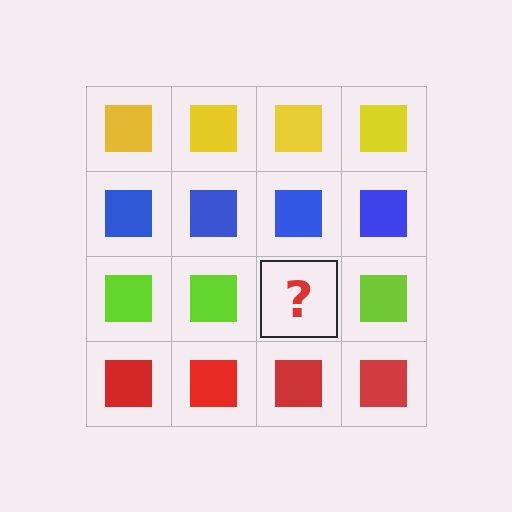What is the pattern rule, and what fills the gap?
The rule is that each row has a consistent color. The gap should be filled with a lime square.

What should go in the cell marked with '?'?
The missing cell should contain a lime square.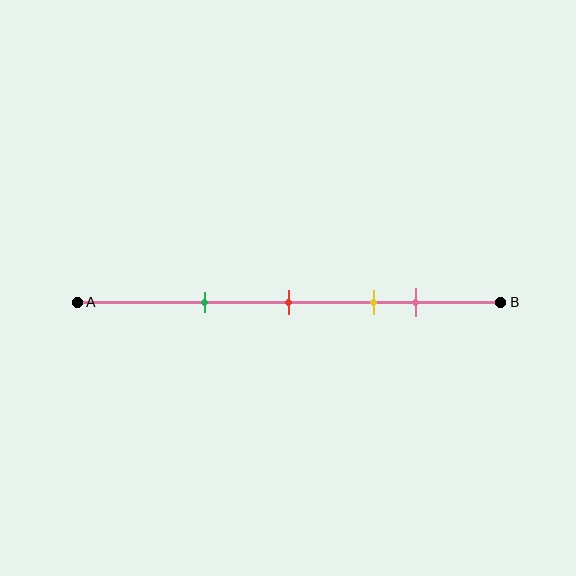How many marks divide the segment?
There are 4 marks dividing the segment.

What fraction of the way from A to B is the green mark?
The green mark is approximately 30% (0.3) of the way from A to B.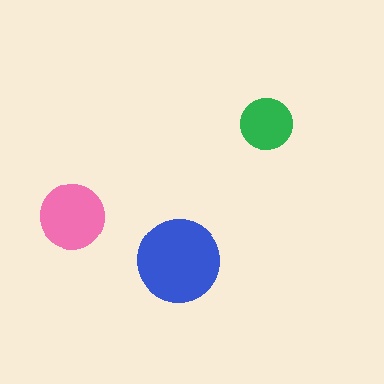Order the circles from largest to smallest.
the blue one, the pink one, the green one.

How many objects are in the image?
There are 3 objects in the image.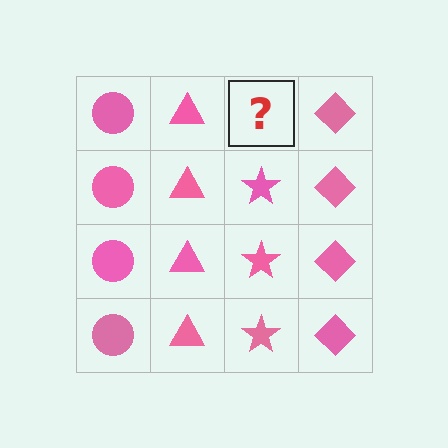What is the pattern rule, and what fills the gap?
The rule is that each column has a consistent shape. The gap should be filled with a pink star.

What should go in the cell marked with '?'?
The missing cell should contain a pink star.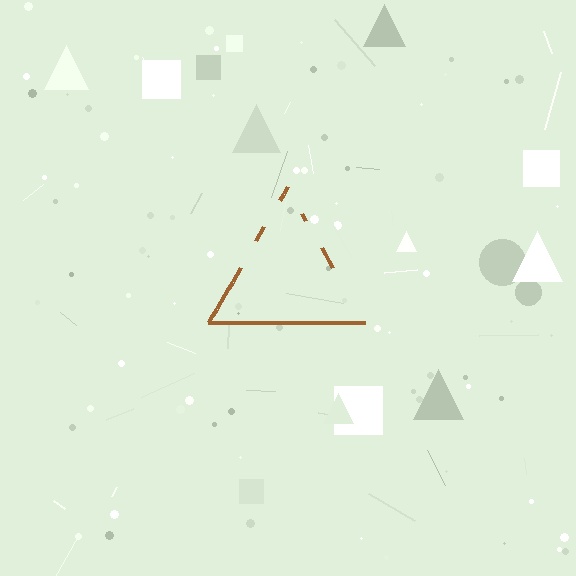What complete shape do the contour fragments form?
The contour fragments form a triangle.